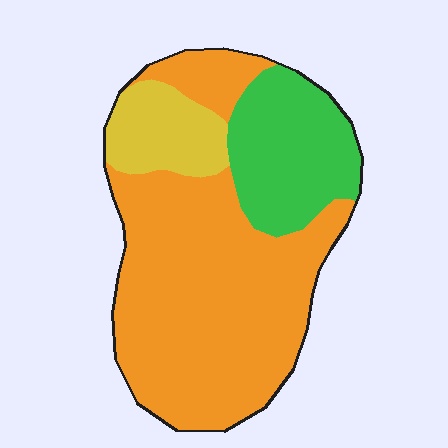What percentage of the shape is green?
Green takes up about one quarter (1/4) of the shape.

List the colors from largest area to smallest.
From largest to smallest: orange, green, yellow.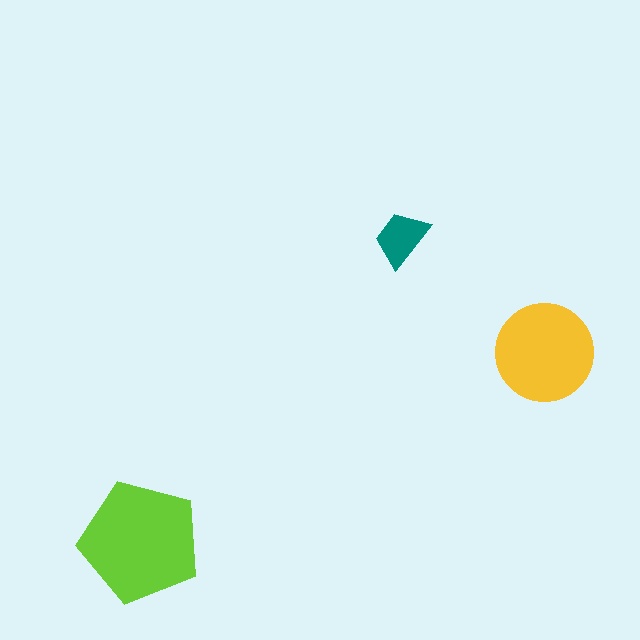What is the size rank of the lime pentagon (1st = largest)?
1st.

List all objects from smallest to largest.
The teal trapezoid, the yellow circle, the lime pentagon.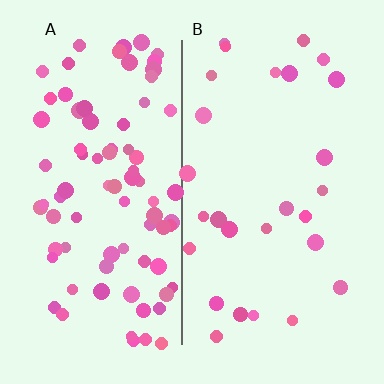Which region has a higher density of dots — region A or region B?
A (the left).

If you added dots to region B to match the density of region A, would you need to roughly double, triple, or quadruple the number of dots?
Approximately triple.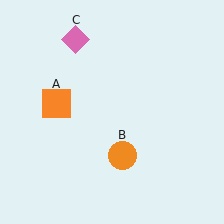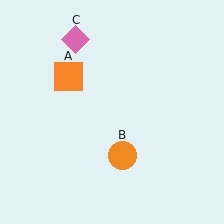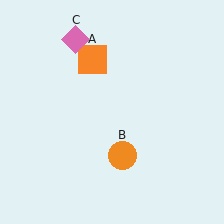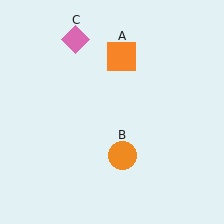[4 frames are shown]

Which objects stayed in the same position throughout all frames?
Orange circle (object B) and pink diamond (object C) remained stationary.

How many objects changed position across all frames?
1 object changed position: orange square (object A).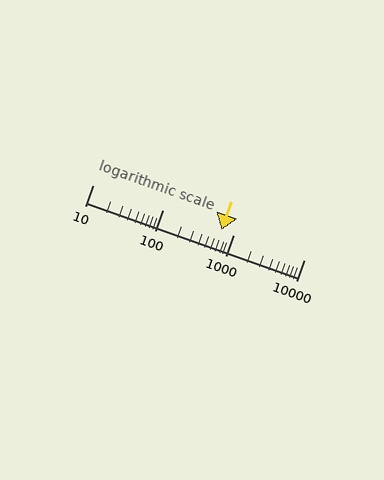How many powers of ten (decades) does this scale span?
The scale spans 3 decades, from 10 to 10000.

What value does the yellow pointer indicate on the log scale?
The pointer indicates approximately 680.